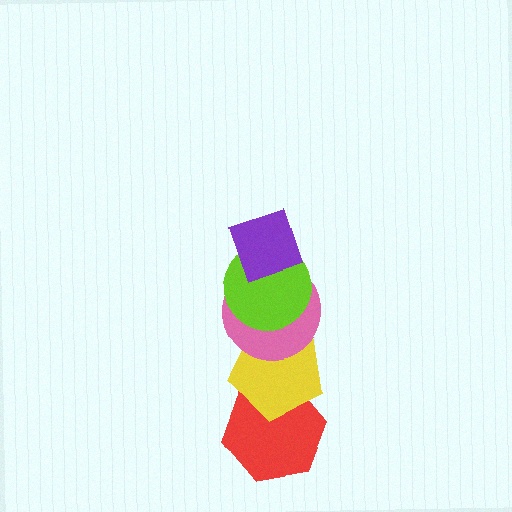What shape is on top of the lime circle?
The purple diamond is on top of the lime circle.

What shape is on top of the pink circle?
The lime circle is on top of the pink circle.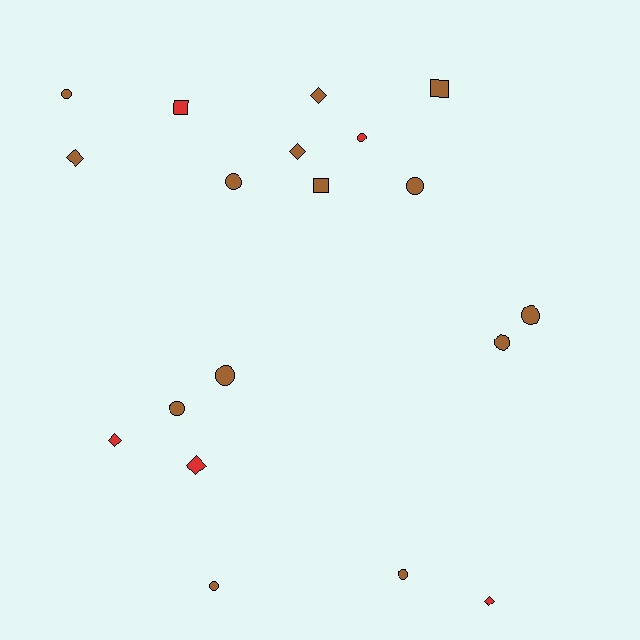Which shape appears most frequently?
Circle, with 10 objects.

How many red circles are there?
There is 1 red circle.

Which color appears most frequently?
Brown, with 14 objects.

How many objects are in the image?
There are 19 objects.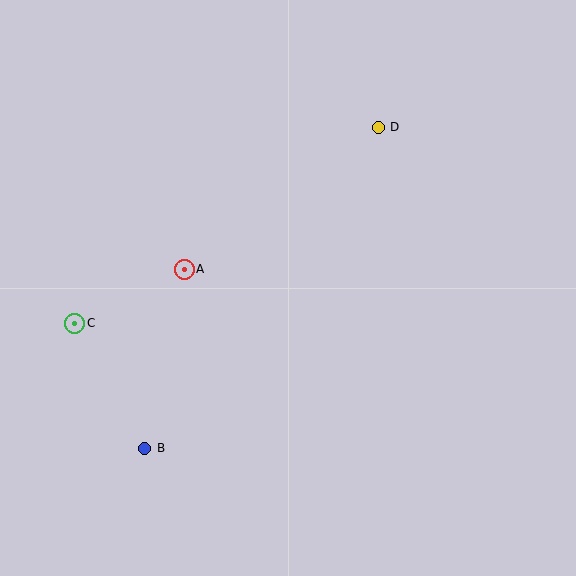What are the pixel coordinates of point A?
Point A is at (184, 269).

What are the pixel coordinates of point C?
Point C is at (75, 323).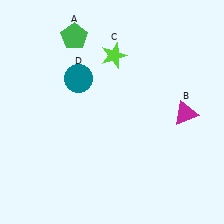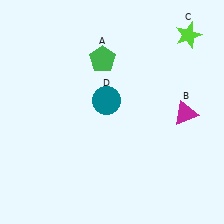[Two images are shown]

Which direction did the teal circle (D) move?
The teal circle (D) moved right.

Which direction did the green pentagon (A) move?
The green pentagon (A) moved right.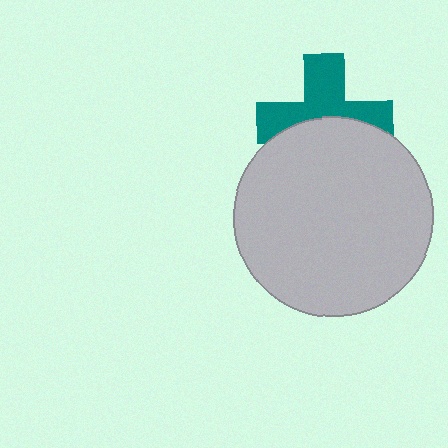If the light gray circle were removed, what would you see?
You would see the complete teal cross.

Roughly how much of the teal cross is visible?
About half of it is visible (roughly 54%).